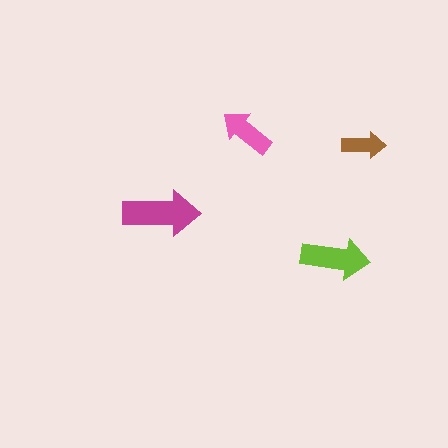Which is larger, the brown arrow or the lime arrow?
The lime one.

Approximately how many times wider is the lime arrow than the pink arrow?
About 1.5 times wider.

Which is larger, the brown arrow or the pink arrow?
The pink one.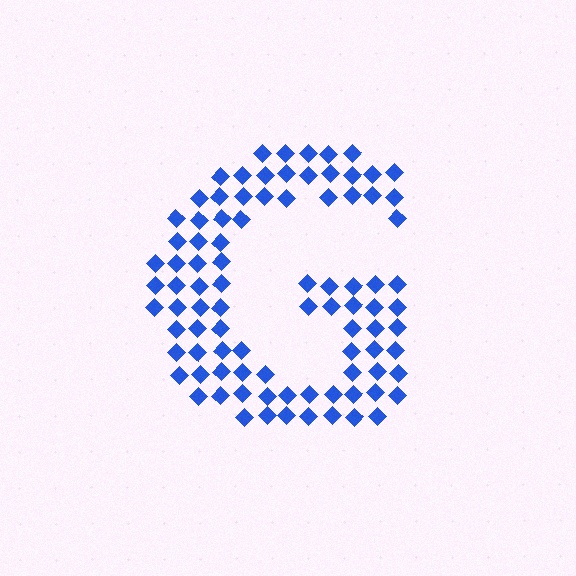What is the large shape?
The large shape is the letter G.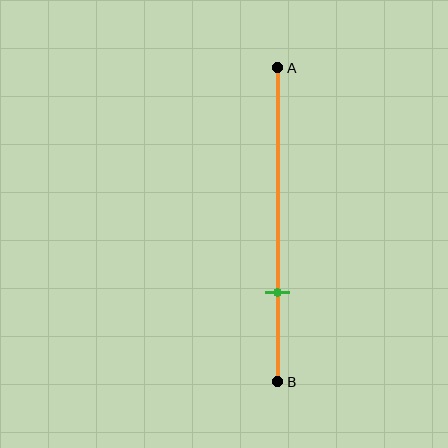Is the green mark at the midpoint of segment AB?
No, the mark is at about 70% from A, not at the 50% midpoint.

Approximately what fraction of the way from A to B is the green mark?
The green mark is approximately 70% of the way from A to B.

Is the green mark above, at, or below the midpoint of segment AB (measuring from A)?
The green mark is below the midpoint of segment AB.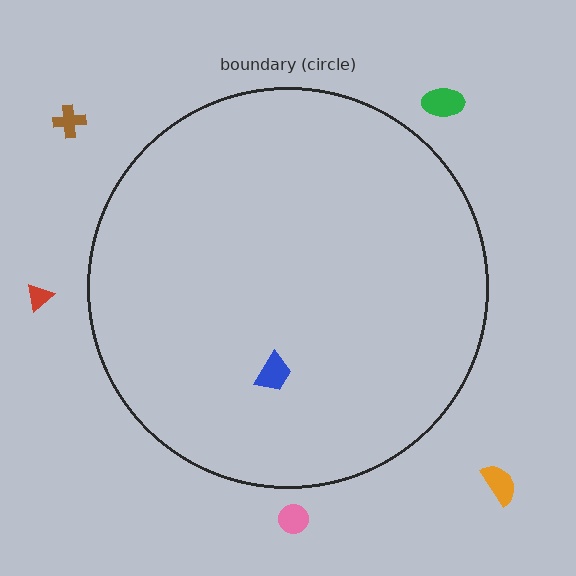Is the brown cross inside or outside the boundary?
Outside.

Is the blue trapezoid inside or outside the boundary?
Inside.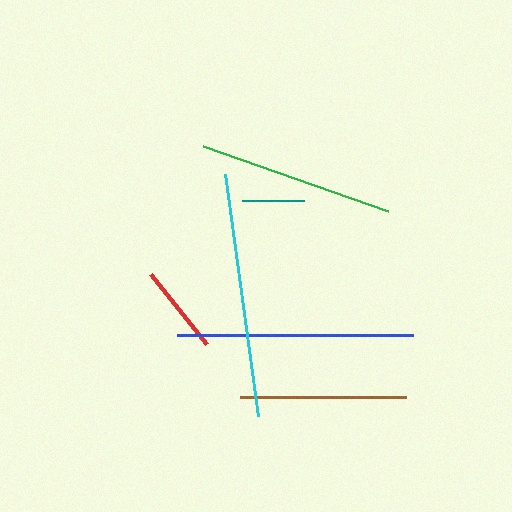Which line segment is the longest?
The cyan line is the longest at approximately 243 pixels.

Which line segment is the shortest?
The teal line is the shortest at approximately 62 pixels.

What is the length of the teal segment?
The teal segment is approximately 62 pixels long.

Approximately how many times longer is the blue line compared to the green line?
The blue line is approximately 1.2 times the length of the green line.